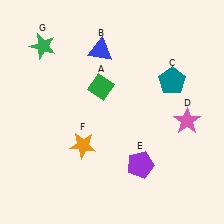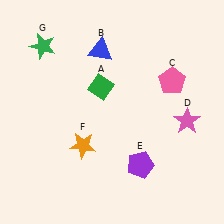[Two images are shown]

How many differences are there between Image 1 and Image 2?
There is 1 difference between the two images.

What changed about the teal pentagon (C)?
In Image 1, C is teal. In Image 2, it changed to pink.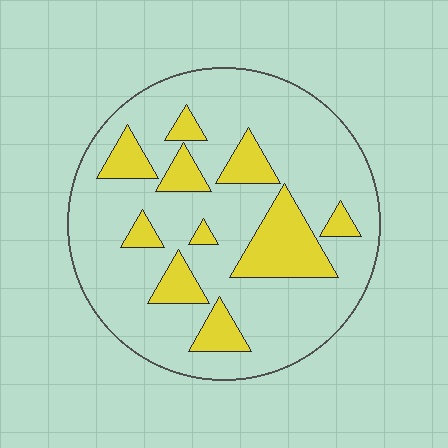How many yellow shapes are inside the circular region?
10.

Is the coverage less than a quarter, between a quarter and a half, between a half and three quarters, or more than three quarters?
Less than a quarter.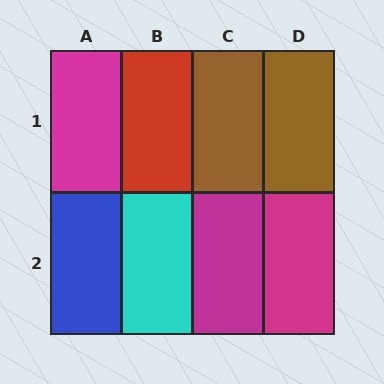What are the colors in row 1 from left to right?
Magenta, red, brown, brown.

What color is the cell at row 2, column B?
Cyan.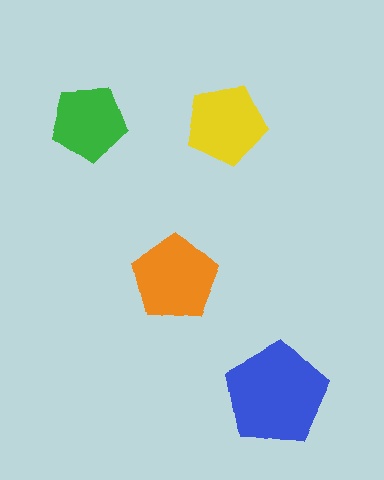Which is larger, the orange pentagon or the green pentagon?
The orange one.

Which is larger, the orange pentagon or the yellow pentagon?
The orange one.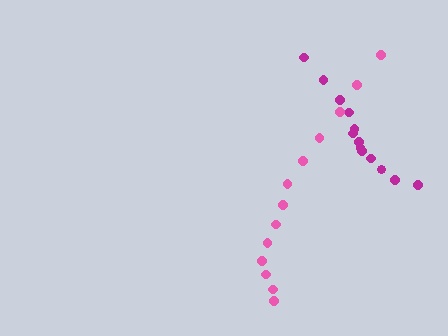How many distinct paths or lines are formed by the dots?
There are 2 distinct paths.